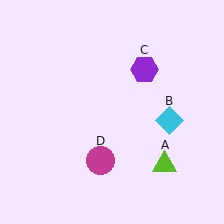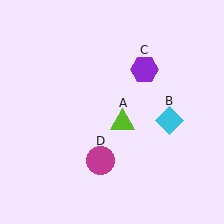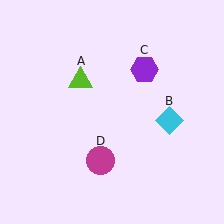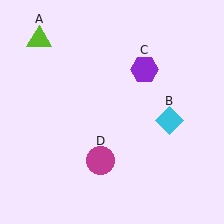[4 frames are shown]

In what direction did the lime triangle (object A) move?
The lime triangle (object A) moved up and to the left.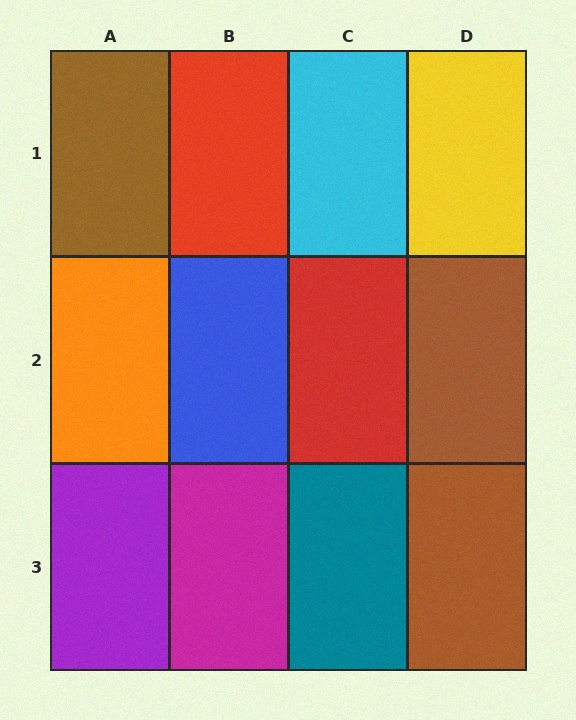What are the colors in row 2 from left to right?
Orange, blue, red, brown.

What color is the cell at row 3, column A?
Purple.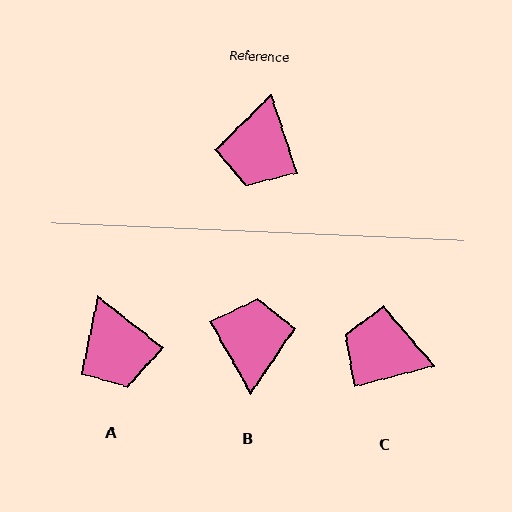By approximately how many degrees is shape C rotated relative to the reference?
Approximately 95 degrees clockwise.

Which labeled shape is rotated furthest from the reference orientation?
B, about 169 degrees away.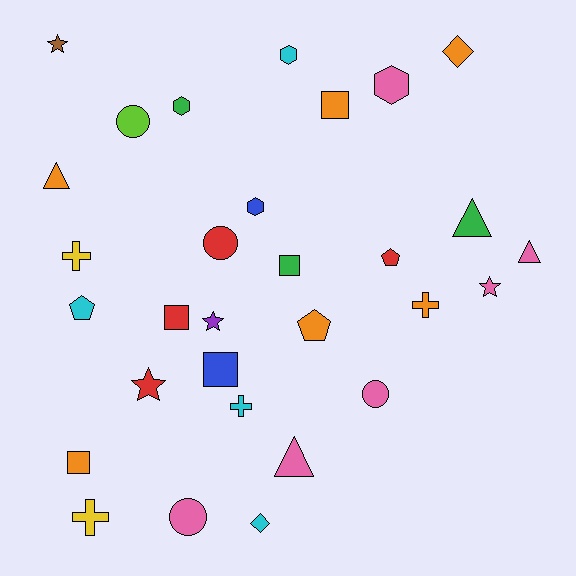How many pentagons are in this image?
There are 3 pentagons.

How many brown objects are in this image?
There is 1 brown object.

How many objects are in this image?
There are 30 objects.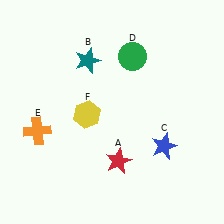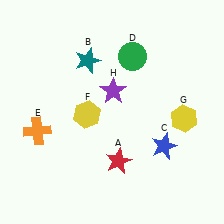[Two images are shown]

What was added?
A yellow hexagon (G), a purple star (H) were added in Image 2.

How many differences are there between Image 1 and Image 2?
There are 2 differences between the two images.